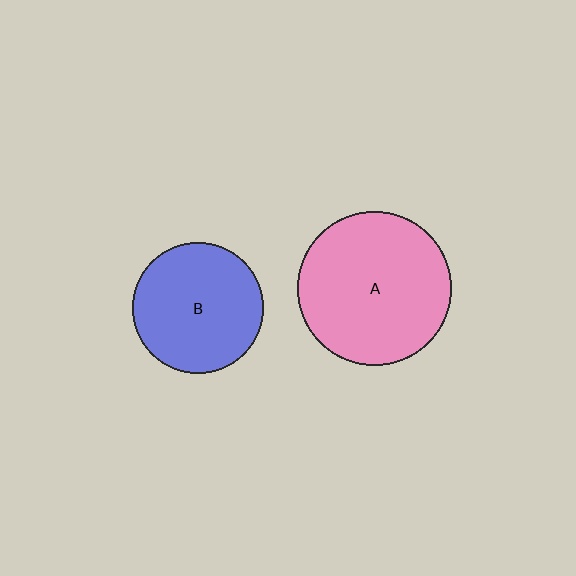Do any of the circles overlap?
No, none of the circles overlap.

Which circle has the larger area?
Circle A (pink).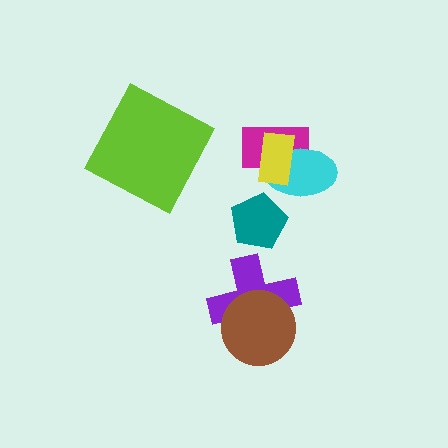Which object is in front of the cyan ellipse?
The yellow rectangle is in front of the cyan ellipse.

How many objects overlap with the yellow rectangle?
2 objects overlap with the yellow rectangle.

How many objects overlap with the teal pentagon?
0 objects overlap with the teal pentagon.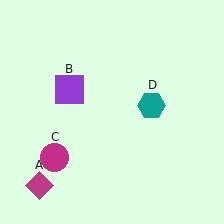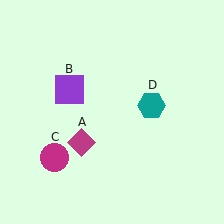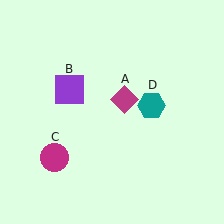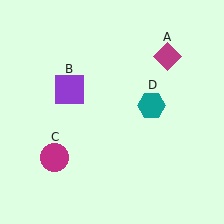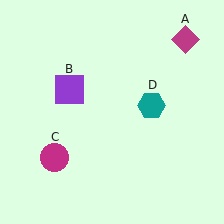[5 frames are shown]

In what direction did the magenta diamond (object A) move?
The magenta diamond (object A) moved up and to the right.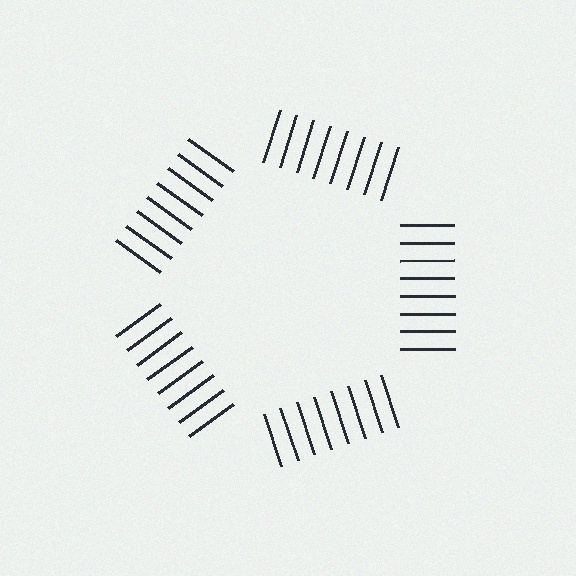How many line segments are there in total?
40 — 8 along each of the 5 edges.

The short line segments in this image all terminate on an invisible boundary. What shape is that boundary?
An illusory pentagon — the line segments terminate on its edges but no continuous stroke is drawn.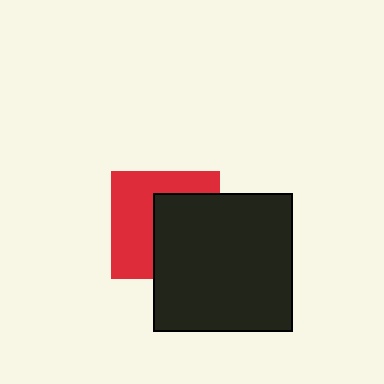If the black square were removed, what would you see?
You would see the complete red square.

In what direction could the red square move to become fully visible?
The red square could move left. That would shift it out from behind the black square entirely.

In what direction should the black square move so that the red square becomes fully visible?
The black square should move right. That is the shortest direction to clear the overlap and leave the red square fully visible.